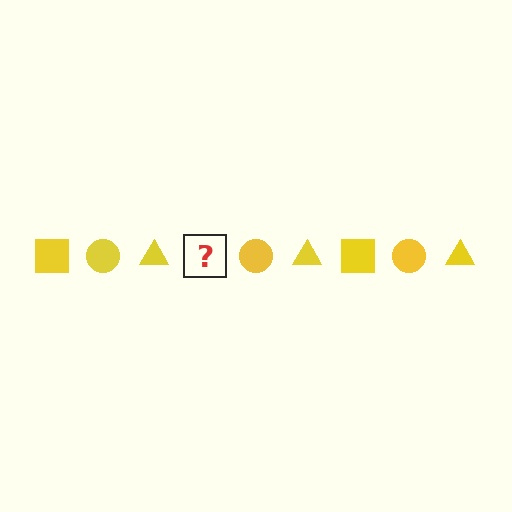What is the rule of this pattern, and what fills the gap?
The rule is that the pattern cycles through square, circle, triangle shapes in yellow. The gap should be filled with a yellow square.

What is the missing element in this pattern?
The missing element is a yellow square.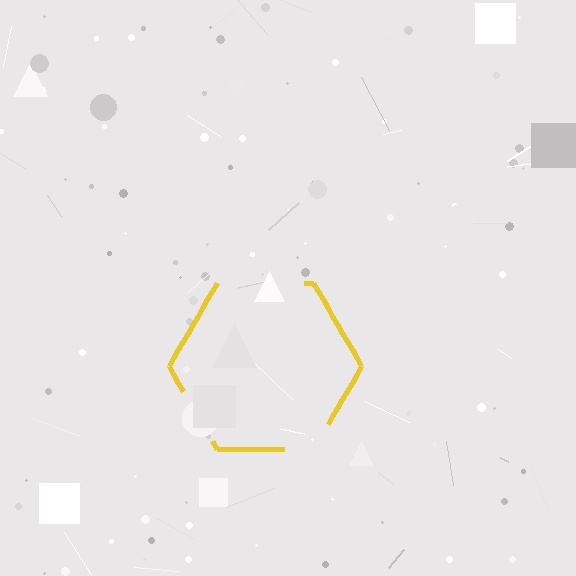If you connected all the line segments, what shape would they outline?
They would outline a hexagon.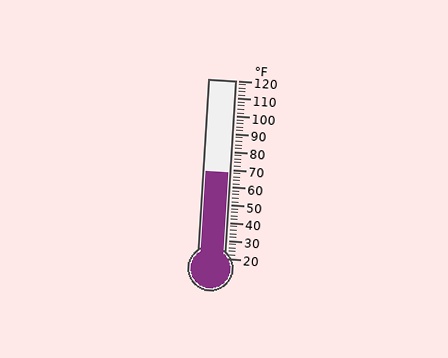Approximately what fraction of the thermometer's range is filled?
The thermometer is filled to approximately 50% of its range.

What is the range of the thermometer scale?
The thermometer scale ranges from 20°F to 120°F.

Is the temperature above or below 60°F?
The temperature is above 60°F.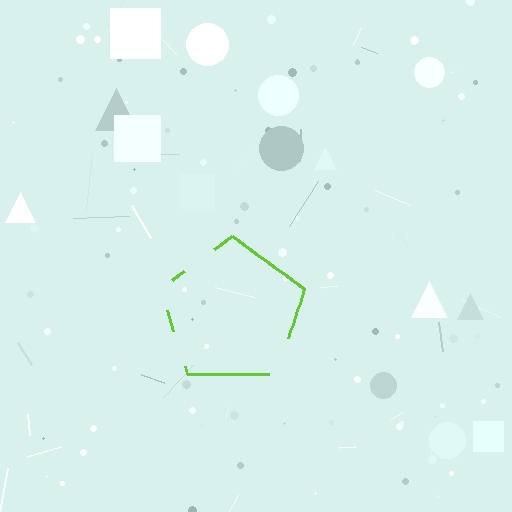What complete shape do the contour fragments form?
The contour fragments form a pentagon.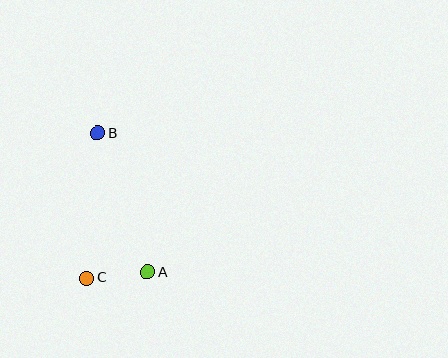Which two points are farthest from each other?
Points A and B are farthest from each other.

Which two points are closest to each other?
Points A and C are closest to each other.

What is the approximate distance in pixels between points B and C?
The distance between B and C is approximately 146 pixels.